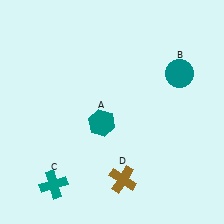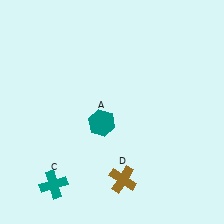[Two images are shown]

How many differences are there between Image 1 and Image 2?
There is 1 difference between the two images.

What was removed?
The teal circle (B) was removed in Image 2.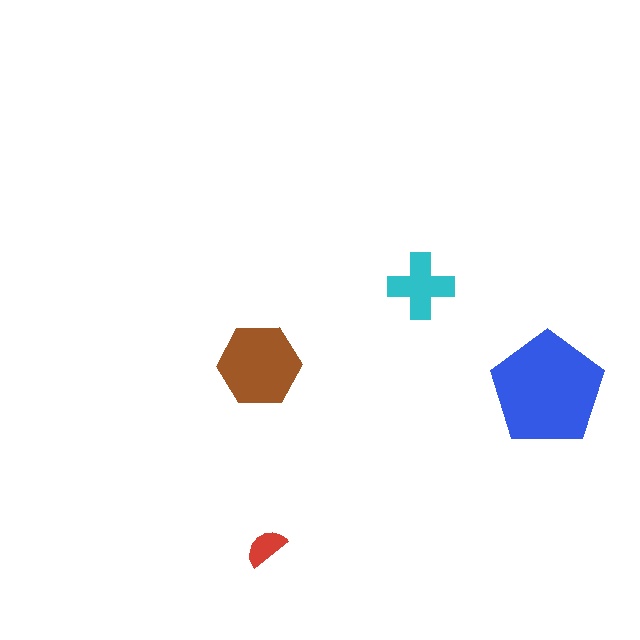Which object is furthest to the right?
The blue pentagon is rightmost.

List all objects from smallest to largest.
The red semicircle, the cyan cross, the brown hexagon, the blue pentagon.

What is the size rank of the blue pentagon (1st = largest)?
1st.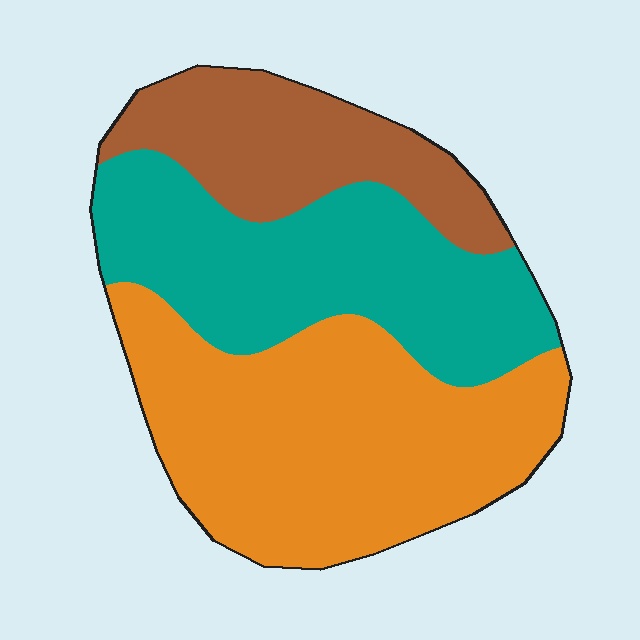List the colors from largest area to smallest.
From largest to smallest: orange, teal, brown.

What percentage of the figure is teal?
Teal covers about 35% of the figure.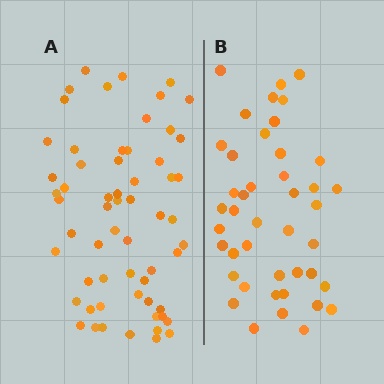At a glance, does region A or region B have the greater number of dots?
Region A (the left region) has more dots.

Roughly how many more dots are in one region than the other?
Region A has approximately 15 more dots than region B.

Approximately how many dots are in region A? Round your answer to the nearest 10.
About 60 dots.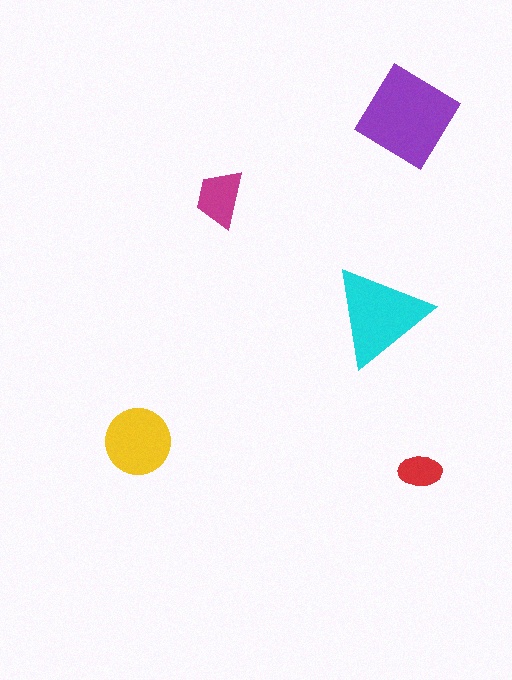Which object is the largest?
The purple diamond.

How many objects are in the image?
There are 5 objects in the image.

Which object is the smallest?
The red ellipse.